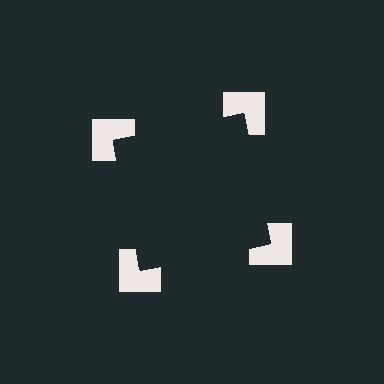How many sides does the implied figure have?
4 sides.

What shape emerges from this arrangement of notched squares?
An illusory square — its edges are inferred from the aligned wedge cuts in the notched squares, not physically drawn.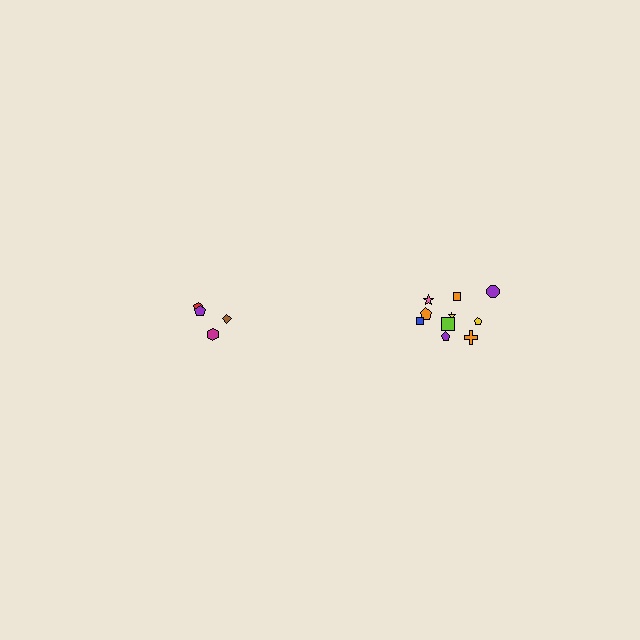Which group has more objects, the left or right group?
The right group.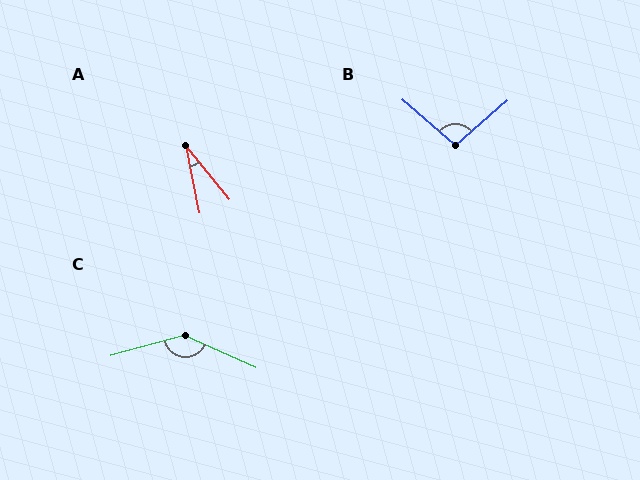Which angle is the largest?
C, at approximately 141 degrees.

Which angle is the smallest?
A, at approximately 28 degrees.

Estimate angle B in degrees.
Approximately 98 degrees.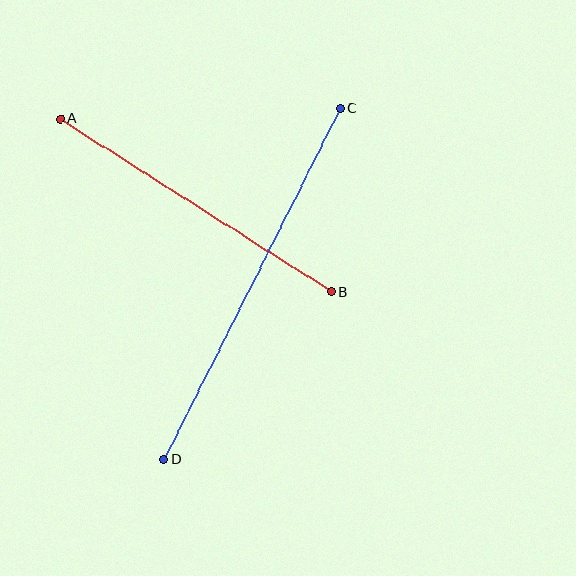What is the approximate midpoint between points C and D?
The midpoint is at approximately (252, 284) pixels.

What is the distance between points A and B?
The distance is approximately 322 pixels.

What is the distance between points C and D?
The distance is approximately 392 pixels.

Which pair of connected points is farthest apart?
Points C and D are farthest apart.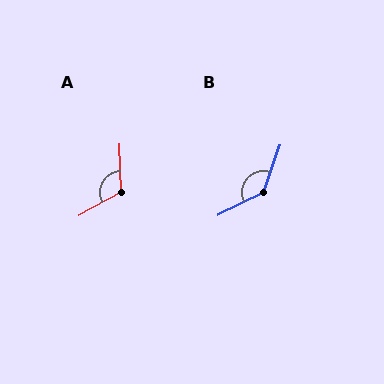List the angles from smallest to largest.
A (117°), B (135°).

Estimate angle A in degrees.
Approximately 117 degrees.